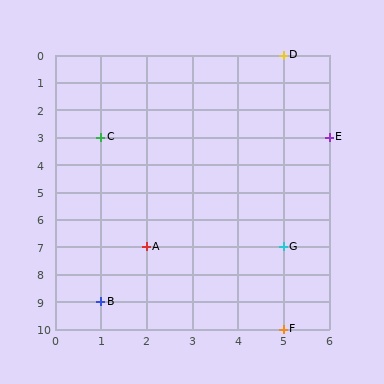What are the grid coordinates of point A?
Point A is at grid coordinates (2, 7).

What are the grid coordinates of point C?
Point C is at grid coordinates (1, 3).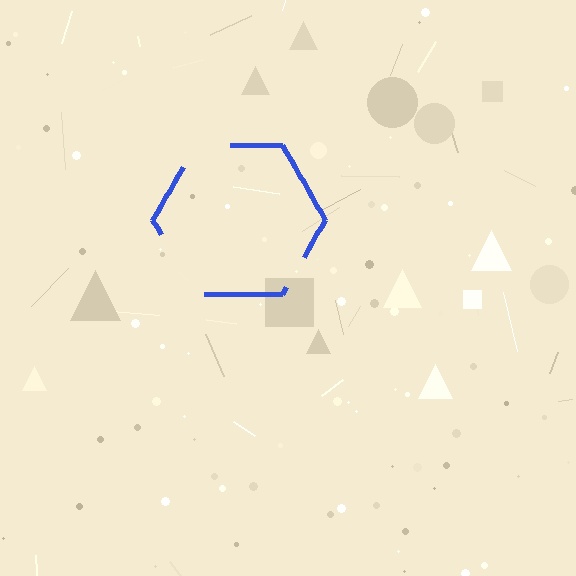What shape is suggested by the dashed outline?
The dashed outline suggests a hexagon.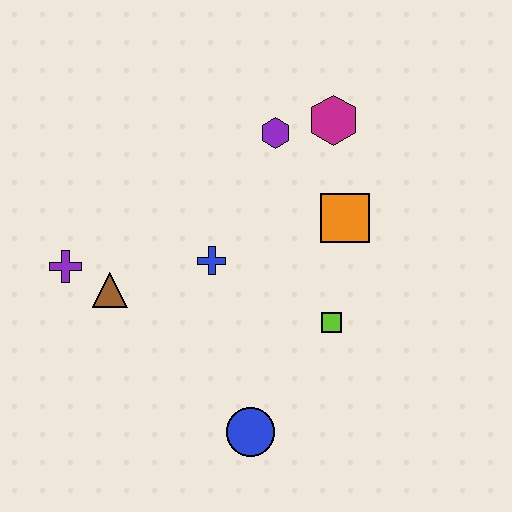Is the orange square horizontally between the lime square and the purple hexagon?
No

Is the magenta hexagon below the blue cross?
No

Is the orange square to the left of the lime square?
No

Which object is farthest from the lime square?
The purple cross is farthest from the lime square.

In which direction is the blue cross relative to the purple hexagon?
The blue cross is below the purple hexagon.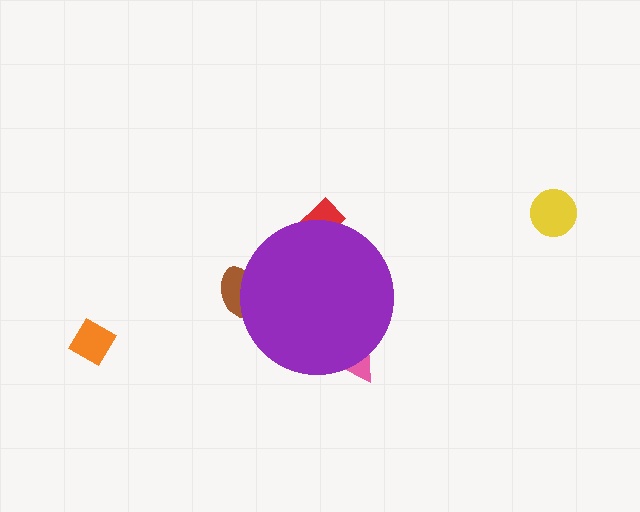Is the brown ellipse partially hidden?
Yes, the brown ellipse is partially hidden behind the purple circle.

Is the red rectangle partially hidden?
Yes, the red rectangle is partially hidden behind the purple circle.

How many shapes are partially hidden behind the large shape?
3 shapes are partially hidden.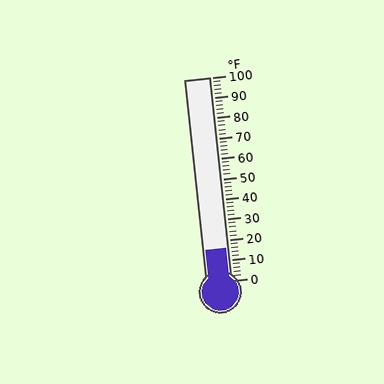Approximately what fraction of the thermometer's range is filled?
The thermometer is filled to approximately 15% of its range.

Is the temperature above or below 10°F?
The temperature is above 10°F.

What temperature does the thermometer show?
The thermometer shows approximately 16°F.